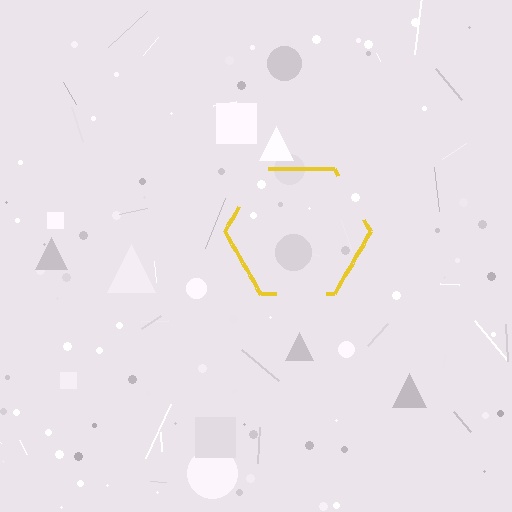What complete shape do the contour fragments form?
The contour fragments form a hexagon.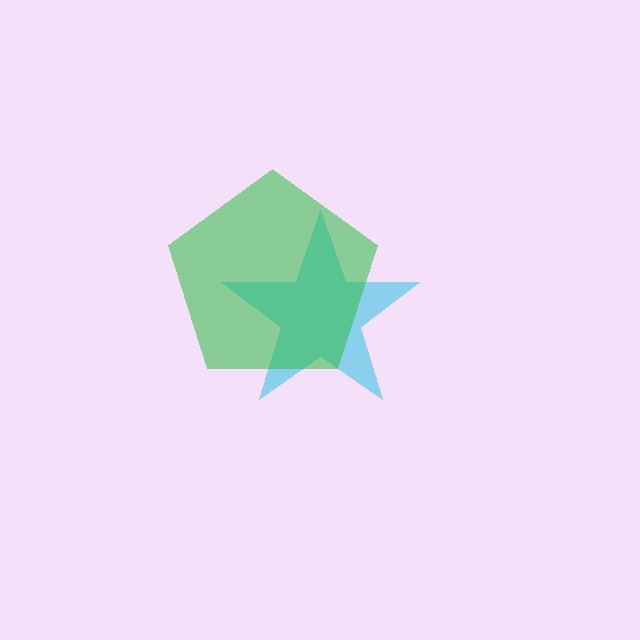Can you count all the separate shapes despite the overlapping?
Yes, there are 2 separate shapes.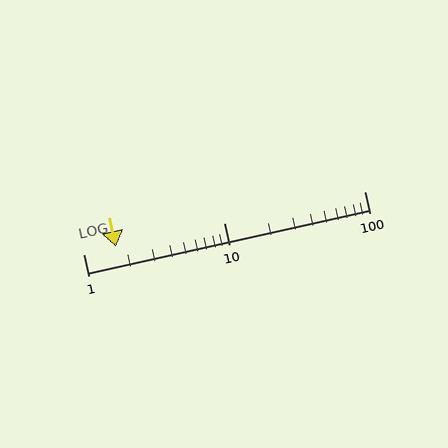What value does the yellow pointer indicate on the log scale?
The pointer indicates approximately 1.7.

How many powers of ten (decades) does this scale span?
The scale spans 2 decades, from 1 to 100.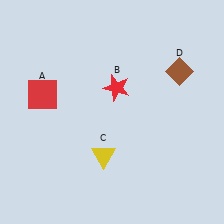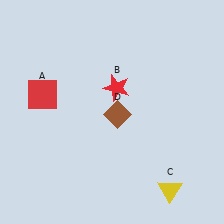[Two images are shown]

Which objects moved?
The objects that moved are: the yellow triangle (C), the brown diamond (D).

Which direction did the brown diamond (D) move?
The brown diamond (D) moved left.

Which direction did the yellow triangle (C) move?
The yellow triangle (C) moved right.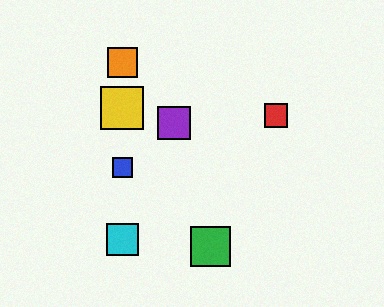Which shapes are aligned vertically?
The blue square, the yellow square, the orange square, the cyan square are aligned vertically.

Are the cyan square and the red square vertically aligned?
No, the cyan square is at x≈122 and the red square is at x≈276.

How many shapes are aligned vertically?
4 shapes (the blue square, the yellow square, the orange square, the cyan square) are aligned vertically.